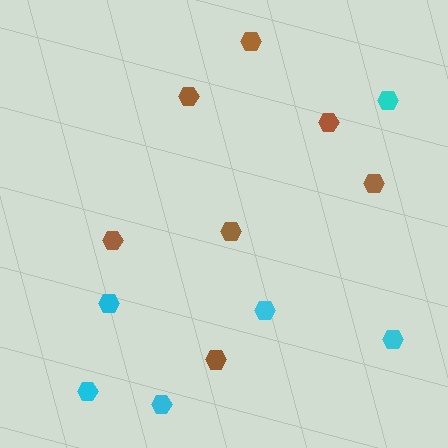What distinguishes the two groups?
There are 2 groups: one group of cyan hexagons (6) and one group of brown hexagons (7).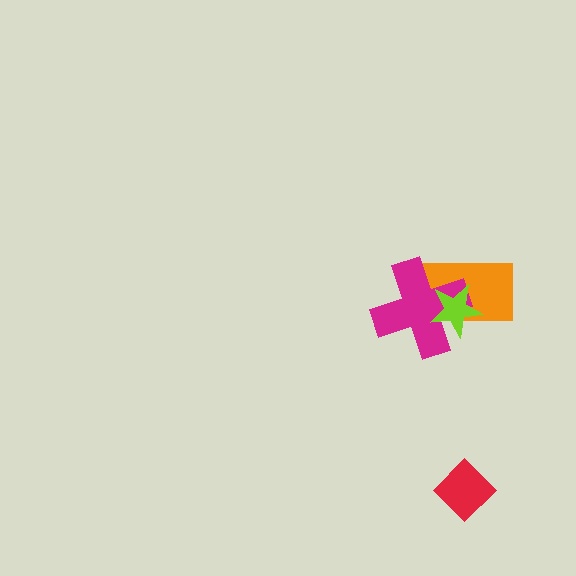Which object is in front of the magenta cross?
The lime star is in front of the magenta cross.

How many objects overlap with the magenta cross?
2 objects overlap with the magenta cross.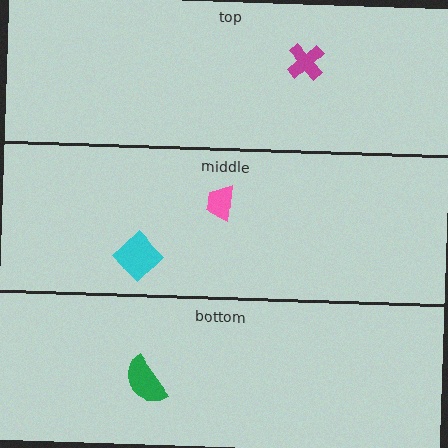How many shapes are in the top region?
1.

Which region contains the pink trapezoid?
The middle region.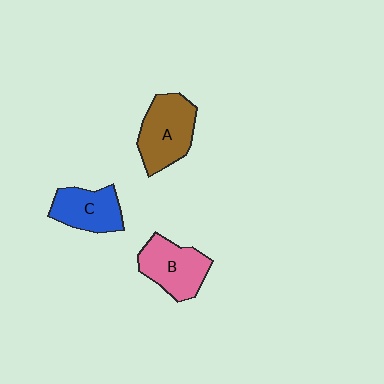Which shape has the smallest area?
Shape C (blue).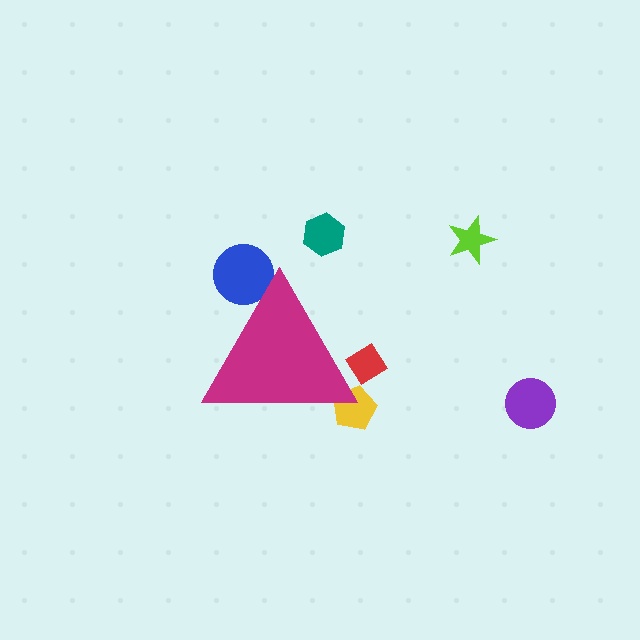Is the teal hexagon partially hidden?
No, the teal hexagon is fully visible.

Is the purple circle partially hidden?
No, the purple circle is fully visible.